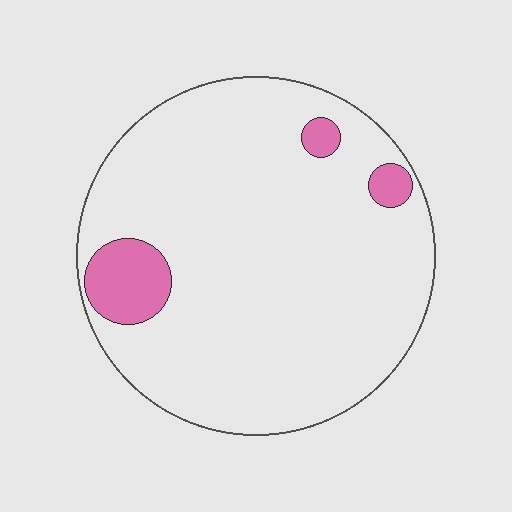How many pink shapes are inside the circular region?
3.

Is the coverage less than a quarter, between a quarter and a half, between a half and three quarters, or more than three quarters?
Less than a quarter.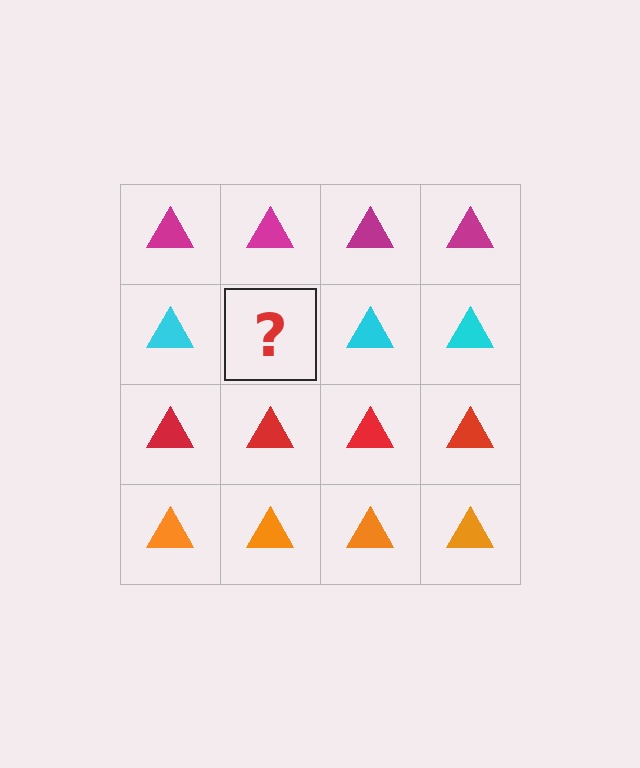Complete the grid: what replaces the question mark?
The question mark should be replaced with a cyan triangle.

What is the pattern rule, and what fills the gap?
The rule is that each row has a consistent color. The gap should be filled with a cyan triangle.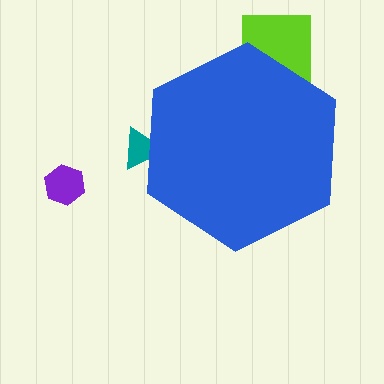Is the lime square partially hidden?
Yes, the lime square is partially hidden behind the blue hexagon.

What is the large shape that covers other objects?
A blue hexagon.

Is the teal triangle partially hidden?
Yes, the teal triangle is partially hidden behind the blue hexagon.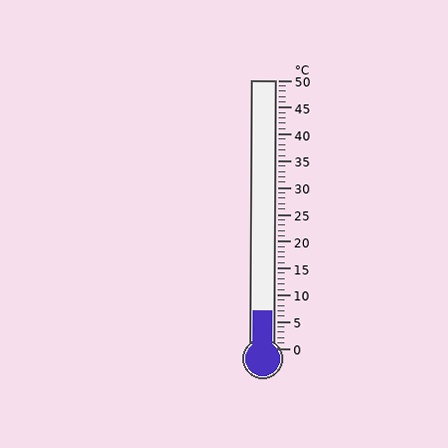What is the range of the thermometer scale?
The thermometer scale ranges from 0°C to 50°C.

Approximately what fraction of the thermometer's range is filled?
The thermometer is filled to approximately 15% of its range.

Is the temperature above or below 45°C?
The temperature is below 45°C.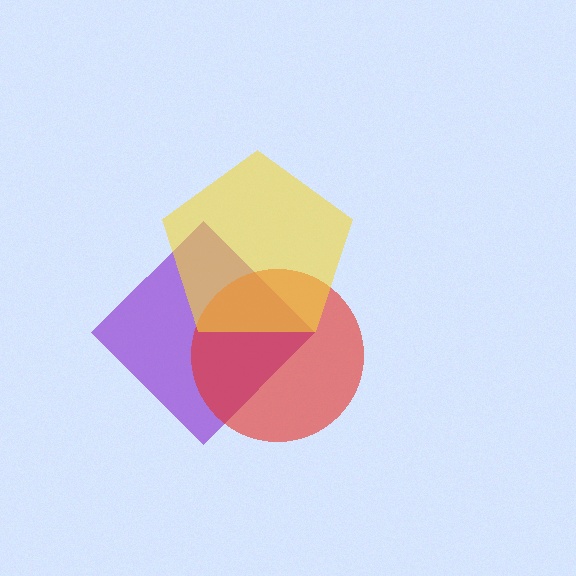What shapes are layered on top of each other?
The layered shapes are: a purple diamond, a red circle, a yellow pentagon.